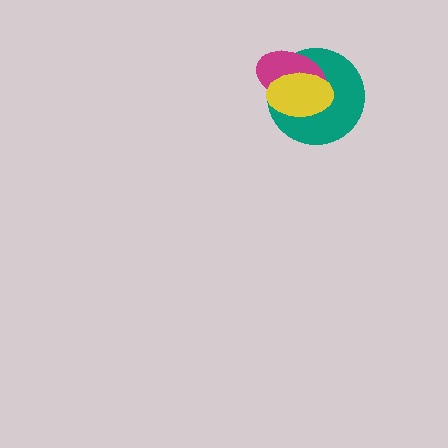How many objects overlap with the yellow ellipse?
2 objects overlap with the yellow ellipse.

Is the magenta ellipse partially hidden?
Yes, it is partially covered by another shape.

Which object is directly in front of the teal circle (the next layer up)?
The magenta ellipse is directly in front of the teal circle.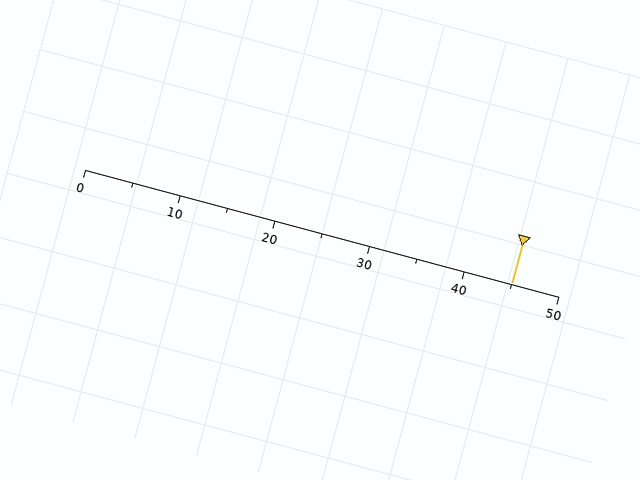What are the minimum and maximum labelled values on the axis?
The axis runs from 0 to 50.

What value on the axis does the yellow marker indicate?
The marker indicates approximately 45.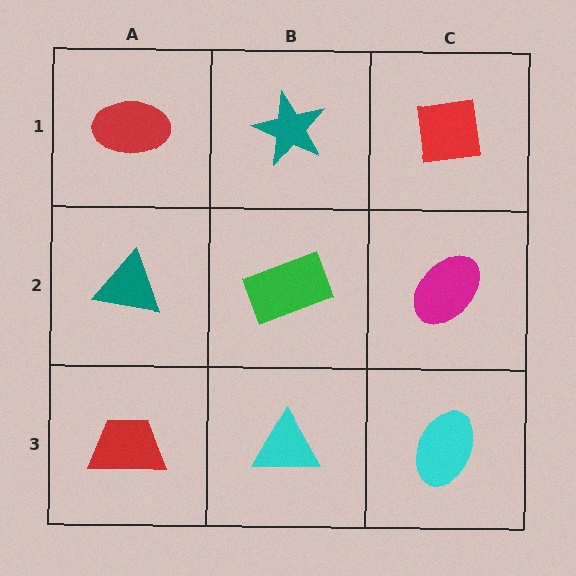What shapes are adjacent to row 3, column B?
A green rectangle (row 2, column B), a red trapezoid (row 3, column A), a cyan ellipse (row 3, column C).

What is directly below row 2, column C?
A cyan ellipse.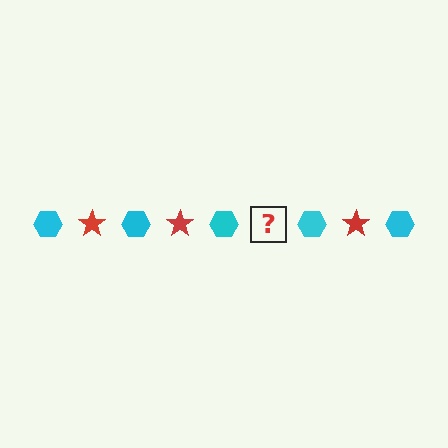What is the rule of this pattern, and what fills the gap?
The rule is that the pattern alternates between cyan hexagon and red star. The gap should be filled with a red star.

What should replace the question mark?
The question mark should be replaced with a red star.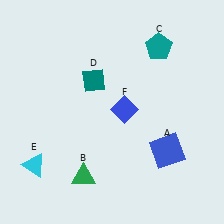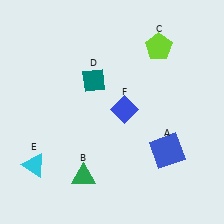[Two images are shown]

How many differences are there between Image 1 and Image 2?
There is 1 difference between the two images.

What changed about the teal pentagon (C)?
In Image 1, C is teal. In Image 2, it changed to lime.